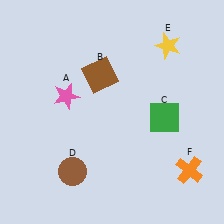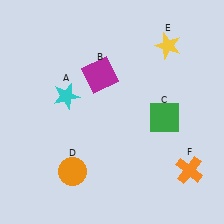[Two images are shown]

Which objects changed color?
A changed from pink to cyan. B changed from brown to magenta. D changed from brown to orange.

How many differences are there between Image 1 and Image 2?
There are 3 differences between the two images.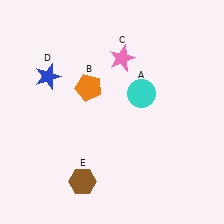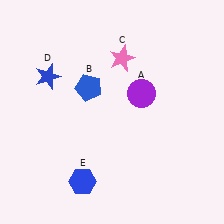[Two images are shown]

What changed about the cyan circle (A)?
In Image 1, A is cyan. In Image 2, it changed to purple.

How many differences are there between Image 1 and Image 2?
There are 3 differences between the two images.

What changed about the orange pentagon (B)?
In Image 1, B is orange. In Image 2, it changed to blue.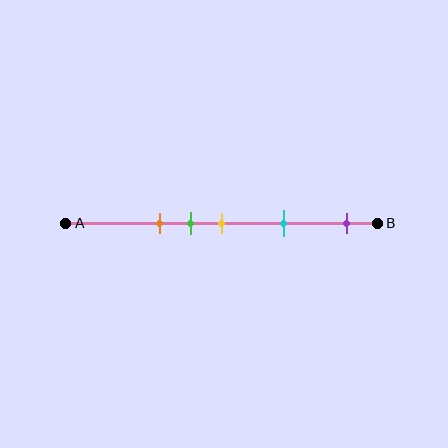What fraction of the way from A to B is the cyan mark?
The cyan mark is approximately 70% (0.7) of the way from A to B.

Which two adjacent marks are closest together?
The green and yellow marks are the closest adjacent pair.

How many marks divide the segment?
There are 5 marks dividing the segment.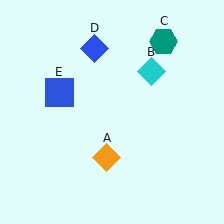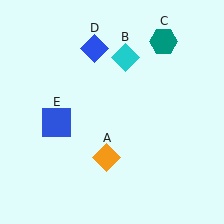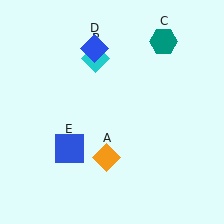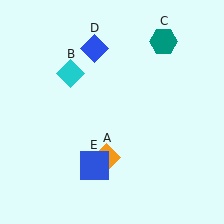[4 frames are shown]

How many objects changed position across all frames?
2 objects changed position: cyan diamond (object B), blue square (object E).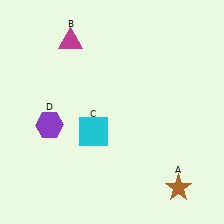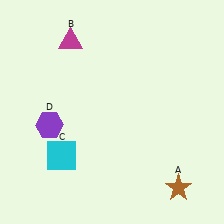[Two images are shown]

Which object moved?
The cyan square (C) moved left.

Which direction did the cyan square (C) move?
The cyan square (C) moved left.